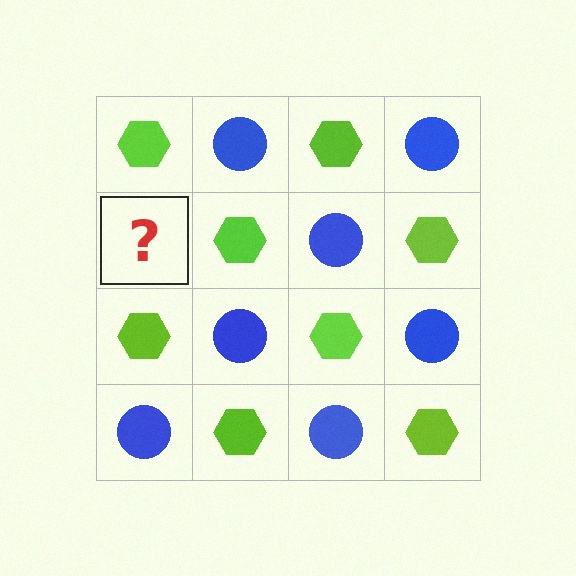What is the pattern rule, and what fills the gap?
The rule is that it alternates lime hexagon and blue circle in a checkerboard pattern. The gap should be filled with a blue circle.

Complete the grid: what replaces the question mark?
The question mark should be replaced with a blue circle.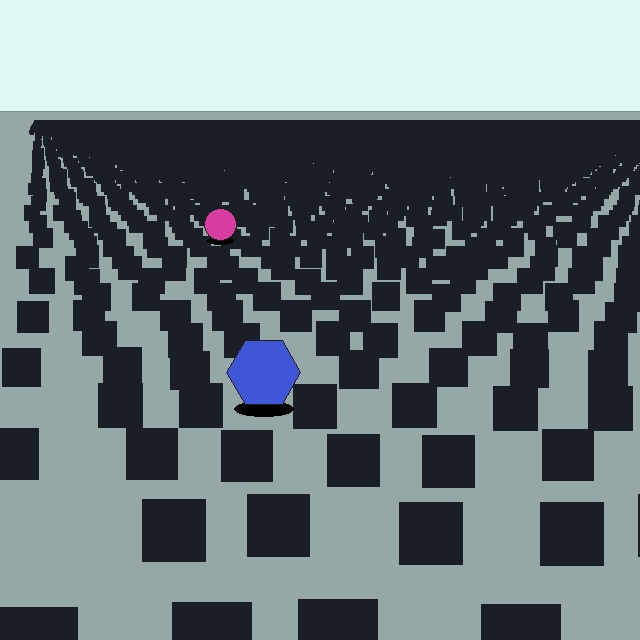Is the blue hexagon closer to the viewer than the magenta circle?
Yes. The blue hexagon is closer — you can tell from the texture gradient: the ground texture is coarser near it.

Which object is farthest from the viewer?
The magenta circle is farthest from the viewer. It appears smaller and the ground texture around it is denser.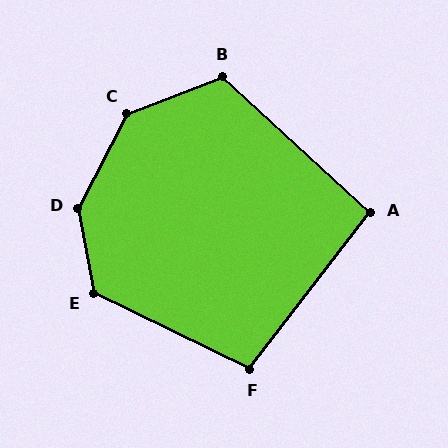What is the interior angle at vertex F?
Approximately 102 degrees (obtuse).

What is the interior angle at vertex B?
Approximately 117 degrees (obtuse).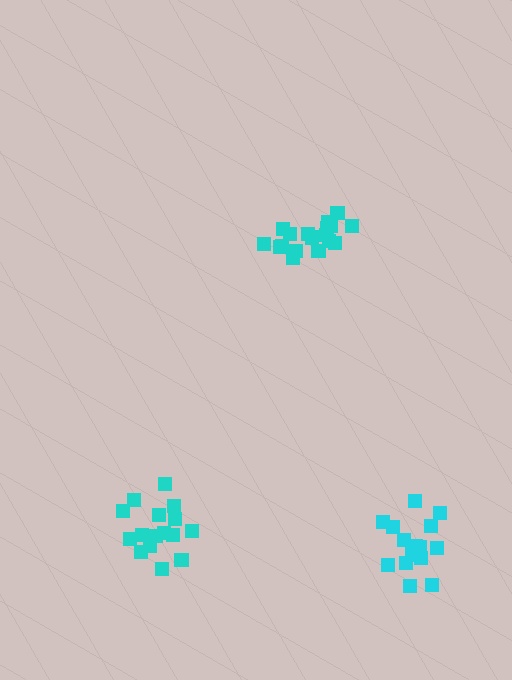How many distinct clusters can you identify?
There are 3 distinct clusters.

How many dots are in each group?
Group 1: 16 dots, Group 2: 18 dots, Group 3: 16 dots (50 total).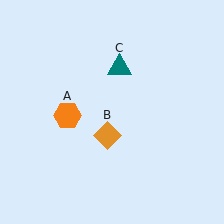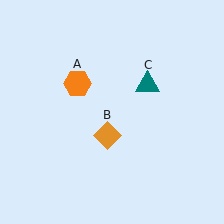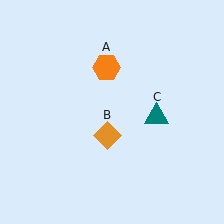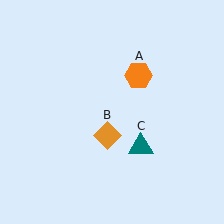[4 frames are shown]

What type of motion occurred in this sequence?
The orange hexagon (object A), teal triangle (object C) rotated clockwise around the center of the scene.